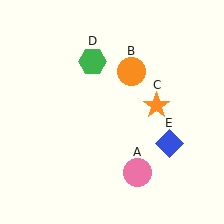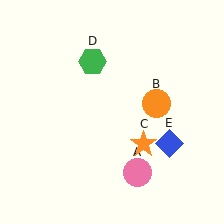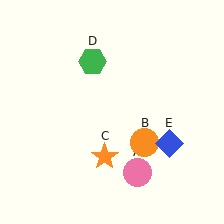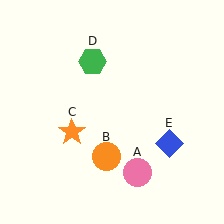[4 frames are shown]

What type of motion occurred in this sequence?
The orange circle (object B), orange star (object C) rotated clockwise around the center of the scene.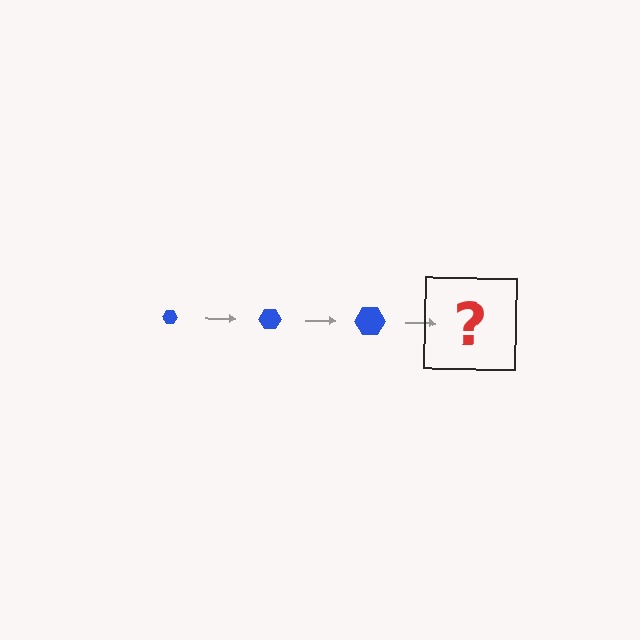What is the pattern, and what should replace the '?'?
The pattern is that the hexagon gets progressively larger each step. The '?' should be a blue hexagon, larger than the previous one.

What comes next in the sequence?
The next element should be a blue hexagon, larger than the previous one.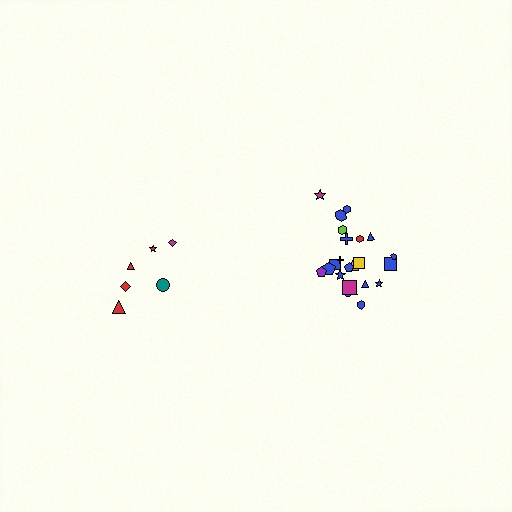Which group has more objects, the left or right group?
The right group.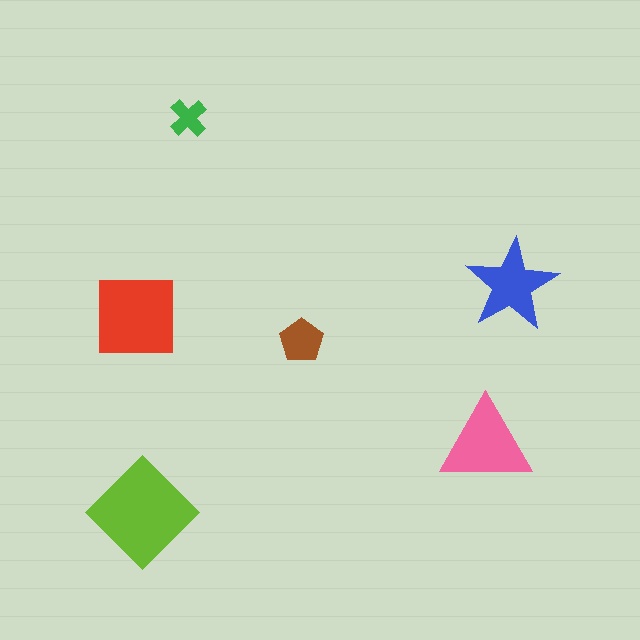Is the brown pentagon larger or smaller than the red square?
Smaller.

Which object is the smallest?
The green cross.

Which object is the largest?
The lime diamond.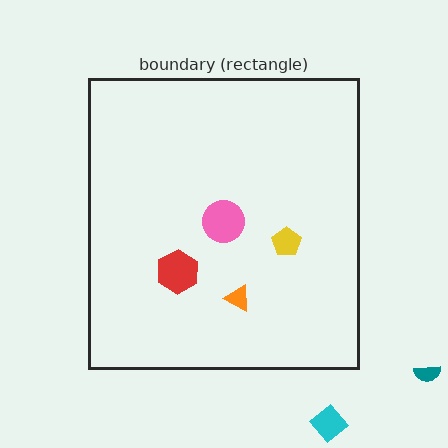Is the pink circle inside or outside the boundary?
Inside.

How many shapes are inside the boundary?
4 inside, 2 outside.